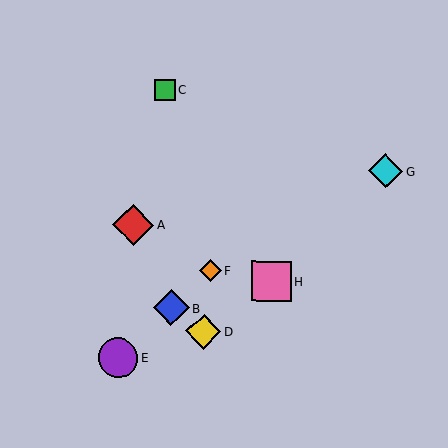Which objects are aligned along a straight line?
Objects B, E, F are aligned along a straight line.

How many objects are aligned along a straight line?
3 objects (B, E, F) are aligned along a straight line.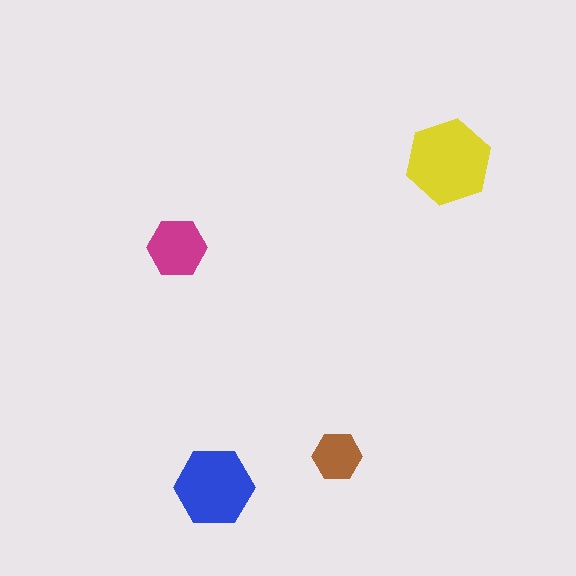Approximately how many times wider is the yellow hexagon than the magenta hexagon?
About 1.5 times wider.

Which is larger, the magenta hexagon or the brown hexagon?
The magenta one.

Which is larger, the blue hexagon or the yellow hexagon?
The yellow one.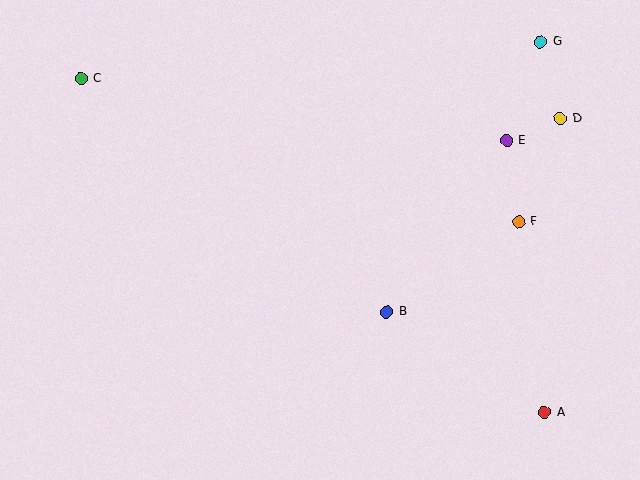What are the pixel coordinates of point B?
Point B is at (386, 312).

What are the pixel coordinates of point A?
Point A is at (544, 412).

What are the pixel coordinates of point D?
Point D is at (560, 119).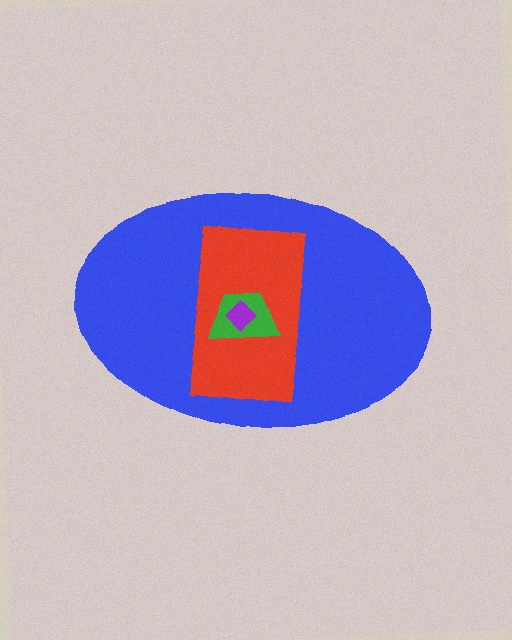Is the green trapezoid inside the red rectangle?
Yes.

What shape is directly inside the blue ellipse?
The red rectangle.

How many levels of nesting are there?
4.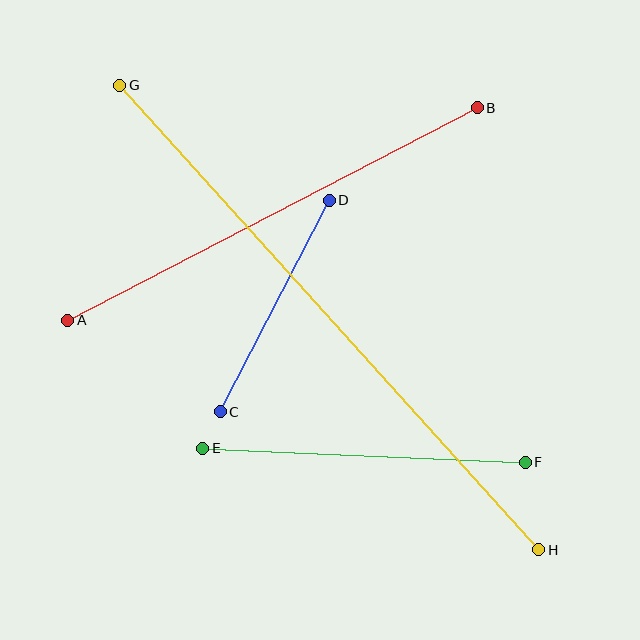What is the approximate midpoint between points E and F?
The midpoint is at approximately (364, 455) pixels.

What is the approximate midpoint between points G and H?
The midpoint is at approximately (329, 318) pixels.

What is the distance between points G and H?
The distance is approximately 625 pixels.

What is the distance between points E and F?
The distance is approximately 323 pixels.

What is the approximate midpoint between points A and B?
The midpoint is at approximately (272, 214) pixels.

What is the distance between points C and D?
The distance is approximately 238 pixels.